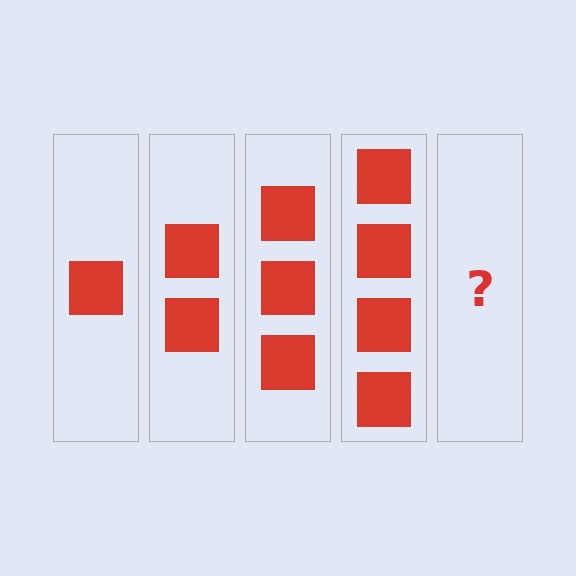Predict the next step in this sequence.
The next step is 5 squares.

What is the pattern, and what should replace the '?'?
The pattern is that each step adds one more square. The '?' should be 5 squares.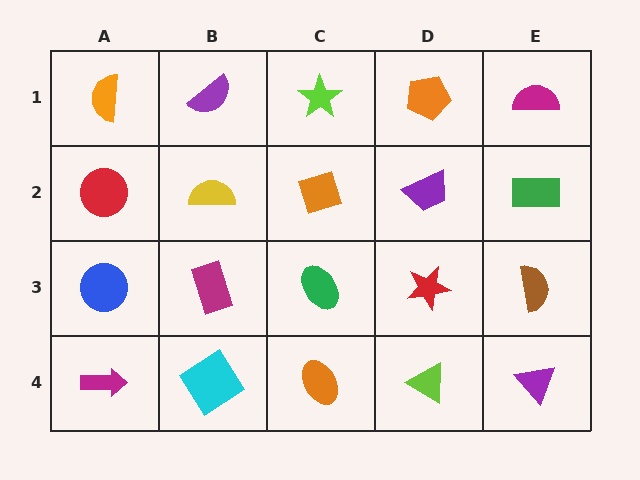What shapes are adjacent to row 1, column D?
A purple trapezoid (row 2, column D), a lime star (row 1, column C), a magenta semicircle (row 1, column E).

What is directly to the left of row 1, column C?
A purple semicircle.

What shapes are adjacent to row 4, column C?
A green ellipse (row 3, column C), a cyan diamond (row 4, column B), a lime triangle (row 4, column D).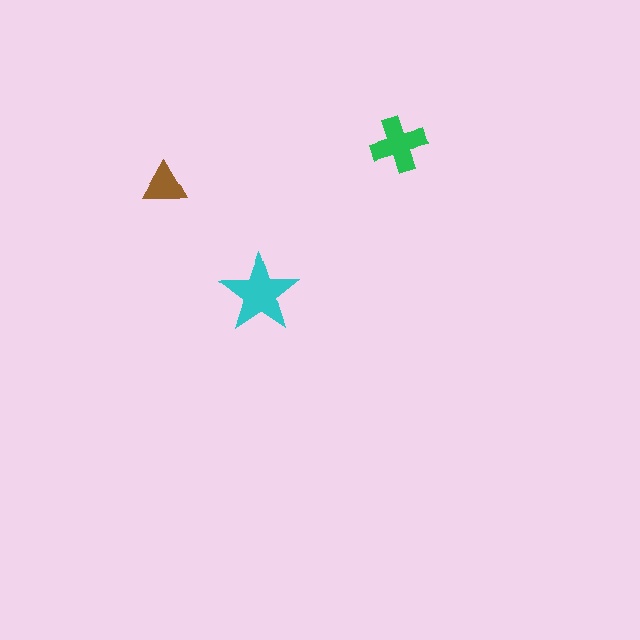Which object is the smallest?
The brown triangle.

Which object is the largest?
The cyan star.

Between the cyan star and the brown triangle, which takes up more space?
The cyan star.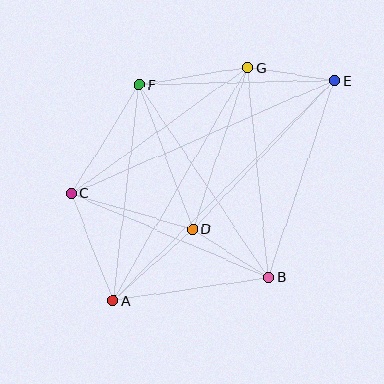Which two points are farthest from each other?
Points A and E are farthest from each other.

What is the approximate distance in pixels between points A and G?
The distance between A and G is approximately 269 pixels.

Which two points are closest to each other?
Points E and G are closest to each other.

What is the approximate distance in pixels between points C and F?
The distance between C and F is approximately 128 pixels.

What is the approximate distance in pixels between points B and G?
The distance between B and G is approximately 211 pixels.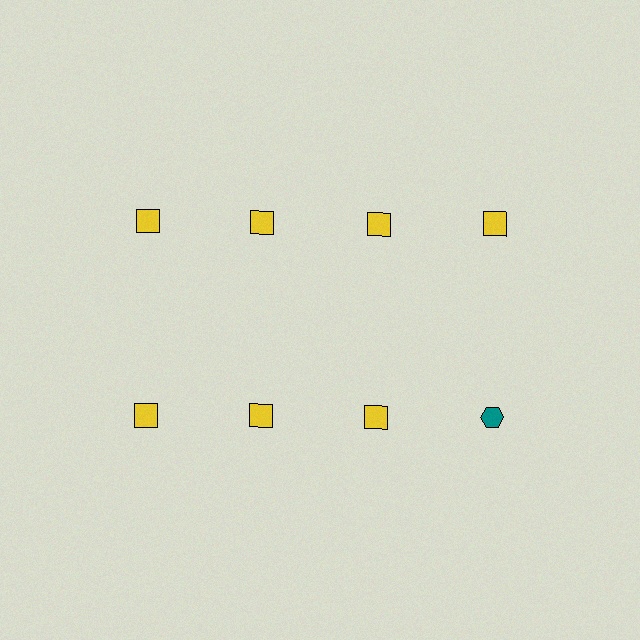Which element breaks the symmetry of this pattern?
The teal hexagon in the second row, second from right column breaks the symmetry. All other shapes are yellow squares.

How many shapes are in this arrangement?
There are 8 shapes arranged in a grid pattern.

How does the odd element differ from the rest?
It differs in both color (teal instead of yellow) and shape (hexagon instead of square).